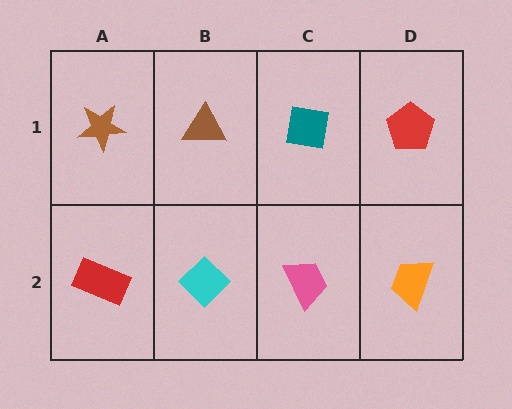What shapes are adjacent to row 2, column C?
A teal square (row 1, column C), a cyan diamond (row 2, column B), an orange trapezoid (row 2, column D).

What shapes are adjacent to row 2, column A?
A brown star (row 1, column A), a cyan diamond (row 2, column B).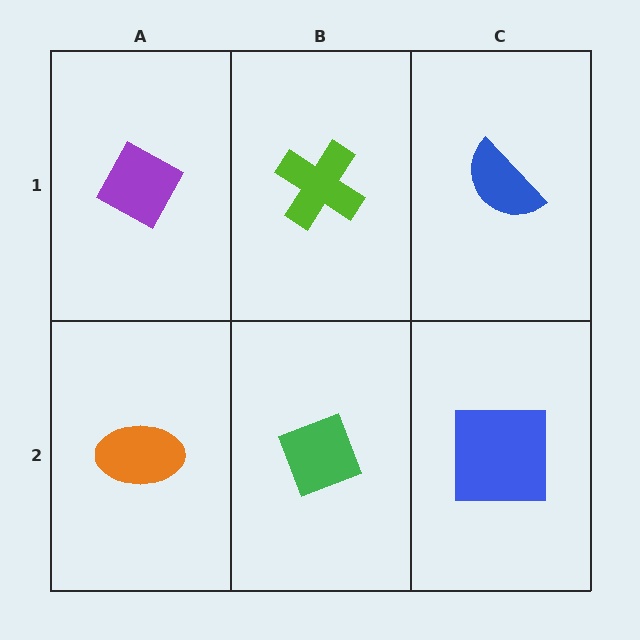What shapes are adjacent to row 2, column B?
A lime cross (row 1, column B), an orange ellipse (row 2, column A), a blue square (row 2, column C).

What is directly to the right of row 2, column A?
A green diamond.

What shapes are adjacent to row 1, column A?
An orange ellipse (row 2, column A), a lime cross (row 1, column B).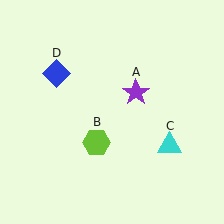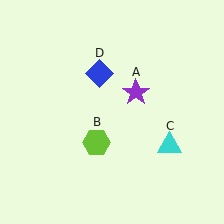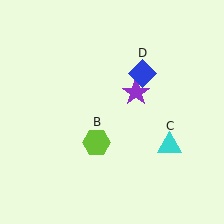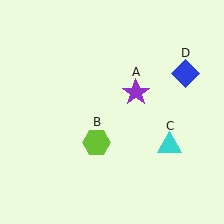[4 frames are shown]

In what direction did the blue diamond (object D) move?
The blue diamond (object D) moved right.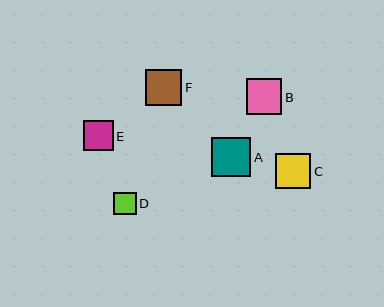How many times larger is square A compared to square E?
Square A is approximately 1.3 times the size of square E.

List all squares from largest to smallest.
From largest to smallest: A, F, C, B, E, D.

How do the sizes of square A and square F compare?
Square A and square F are approximately the same size.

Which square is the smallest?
Square D is the smallest with a size of approximately 23 pixels.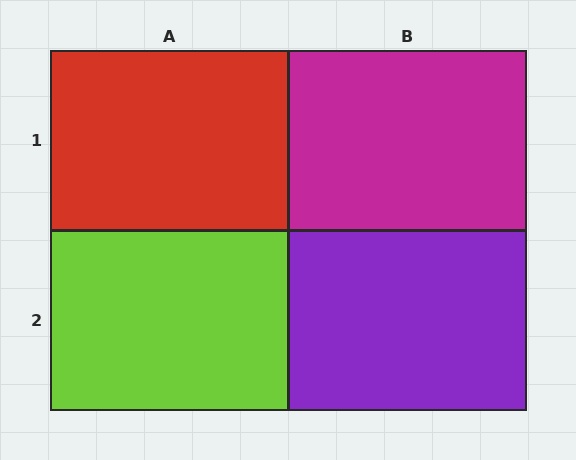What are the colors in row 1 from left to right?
Red, magenta.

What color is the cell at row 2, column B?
Purple.